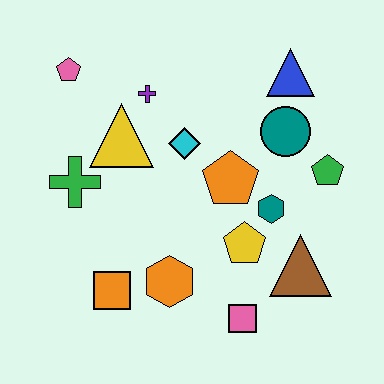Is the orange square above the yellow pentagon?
No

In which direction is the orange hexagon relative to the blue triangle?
The orange hexagon is below the blue triangle.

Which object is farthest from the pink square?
The pink pentagon is farthest from the pink square.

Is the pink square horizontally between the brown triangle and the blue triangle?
No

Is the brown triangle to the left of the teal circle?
No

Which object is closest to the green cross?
The yellow triangle is closest to the green cross.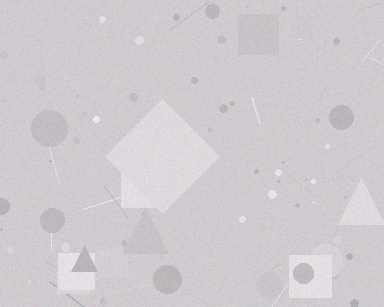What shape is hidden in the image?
A diamond is hidden in the image.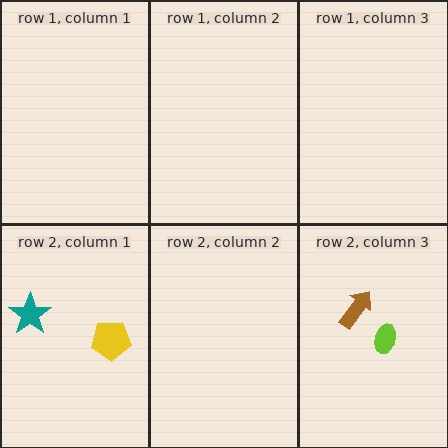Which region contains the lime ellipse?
The row 2, column 3 region.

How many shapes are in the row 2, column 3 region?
2.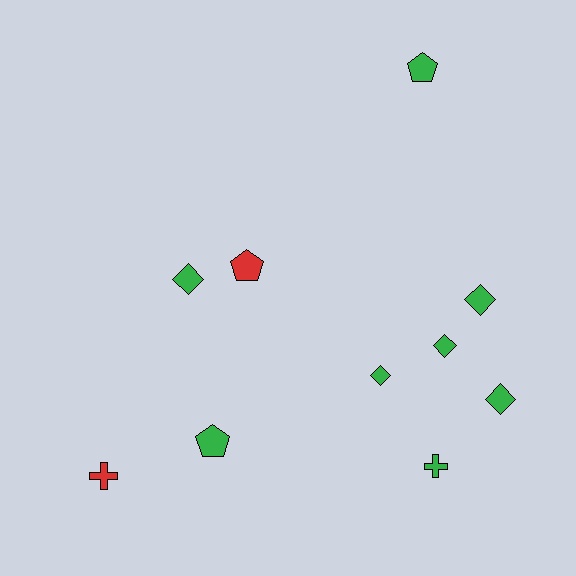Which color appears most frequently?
Green, with 8 objects.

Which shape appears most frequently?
Diamond, with 5 objects.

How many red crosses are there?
There is 1 red cross.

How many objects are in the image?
There are 10 objects.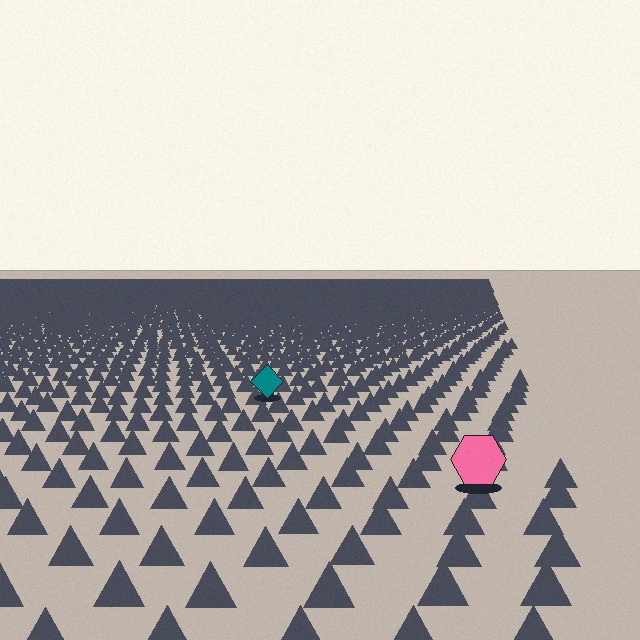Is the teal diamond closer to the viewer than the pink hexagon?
No. The pink hexagon is closer — you can tell from the texture gradient: the ground texture is coarser near it.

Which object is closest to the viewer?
The pink hexagon is closest. The texture marks near it are larger and more spread out.